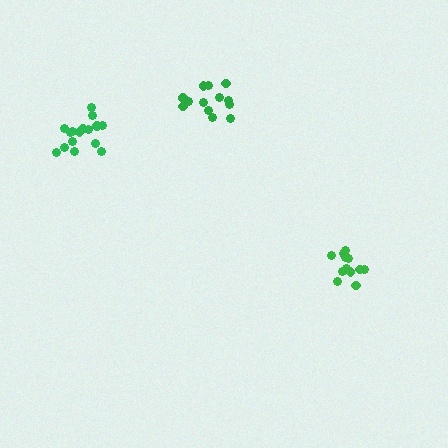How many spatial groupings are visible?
There are 3 spatial groupings.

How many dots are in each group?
Group 1: 16 dots, Group 2: 13 dots, Group 3: 12 dots (41 total).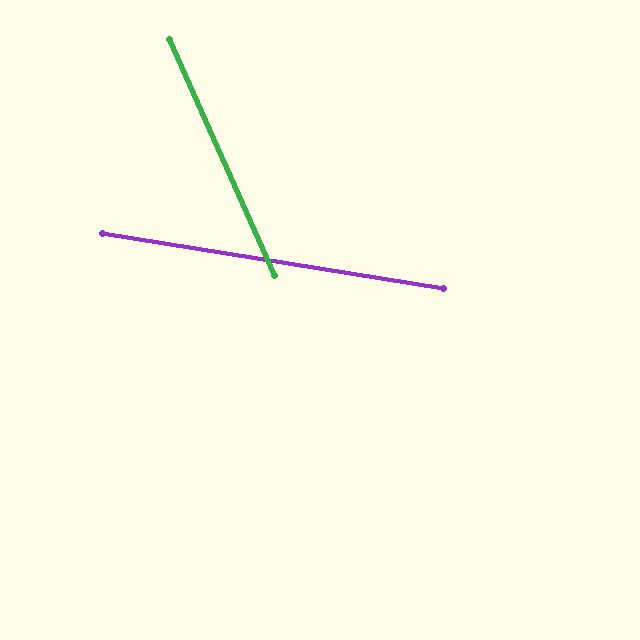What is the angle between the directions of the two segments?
Approximately 57 degrees.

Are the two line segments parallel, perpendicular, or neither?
Neither parallel nor perpendicular — they differ by about 57°.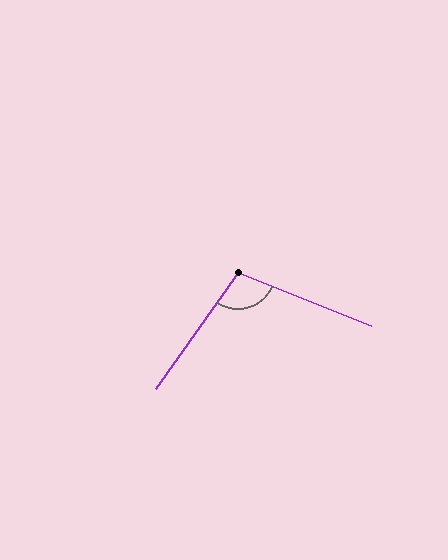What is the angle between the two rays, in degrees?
Approximately 103 degrees.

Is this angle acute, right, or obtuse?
It is obtuse.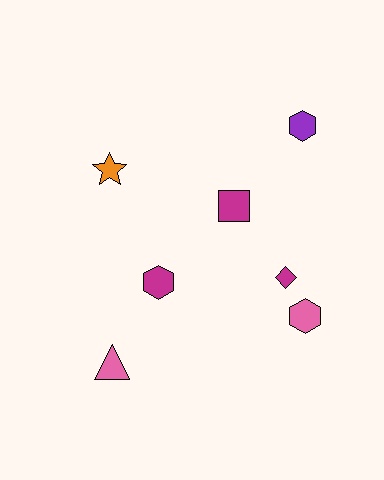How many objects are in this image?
There are 7 objects.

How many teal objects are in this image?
There are no teal objects.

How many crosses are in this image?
There are no crosses.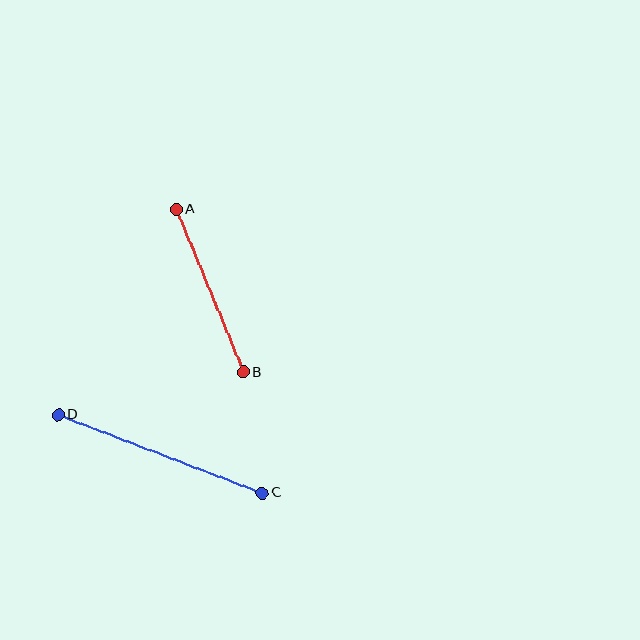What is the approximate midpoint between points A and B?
The midpoint is at approximately (210, 291) pixels.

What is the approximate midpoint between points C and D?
The midpoint is at approximately (160, 454) pixels.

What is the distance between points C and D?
The distance is approximately 218 pixels.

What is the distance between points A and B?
The distance is approximately 176 pixels.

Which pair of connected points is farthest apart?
Points C and D are farthest apart.